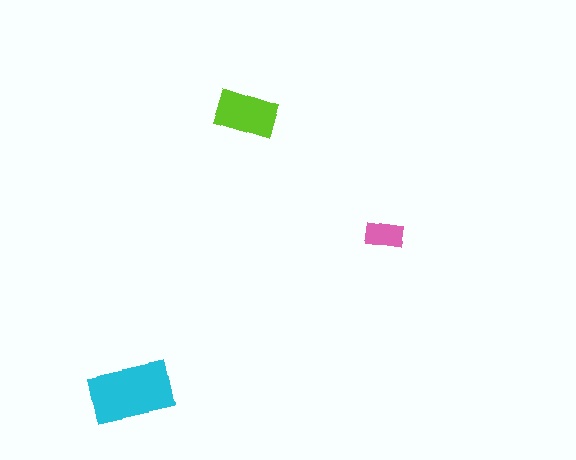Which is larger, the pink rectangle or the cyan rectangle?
The cyan one.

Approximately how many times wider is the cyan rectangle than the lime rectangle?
About 1.5 times wider.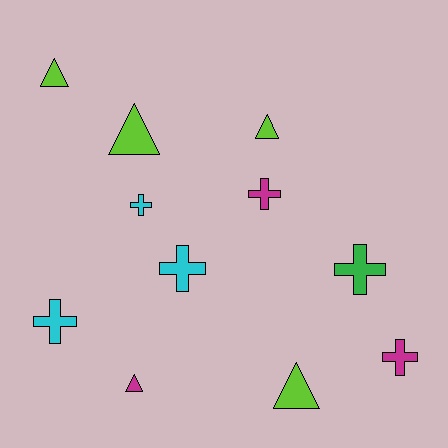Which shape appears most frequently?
Cross, with 6 objects.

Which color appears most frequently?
Lime, with 4 objects.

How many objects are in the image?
There are 11 objects.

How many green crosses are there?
There is 1 green cross.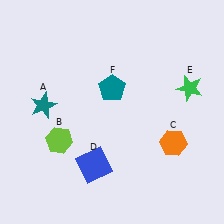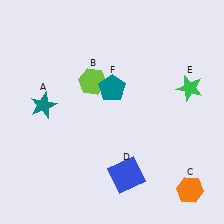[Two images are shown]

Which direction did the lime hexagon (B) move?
The lime hexagon (B) moved up.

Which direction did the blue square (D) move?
The blue square (D) moved right.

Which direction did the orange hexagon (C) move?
The orange hexagon (C) moved down.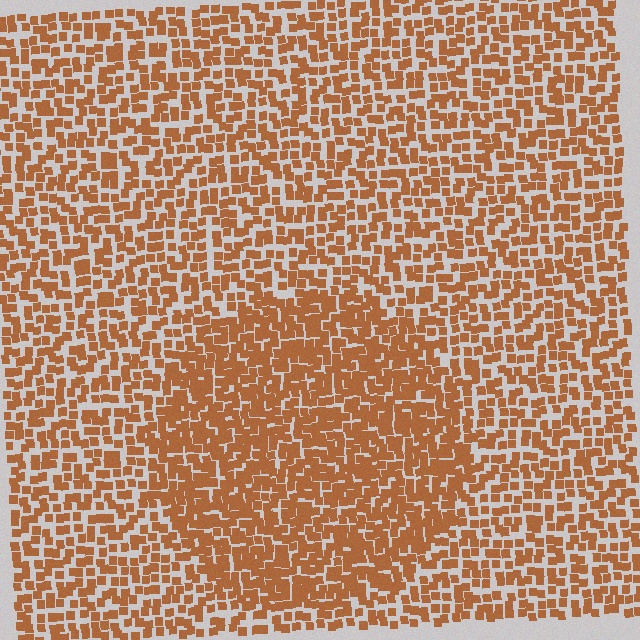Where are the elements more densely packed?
The elements are more densely packed inside the circle boundary.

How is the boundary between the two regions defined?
The boundary is defined by a change in element density (approximately 1.6x ratio). All elements are the same color, size, and shape.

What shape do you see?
I see a circle.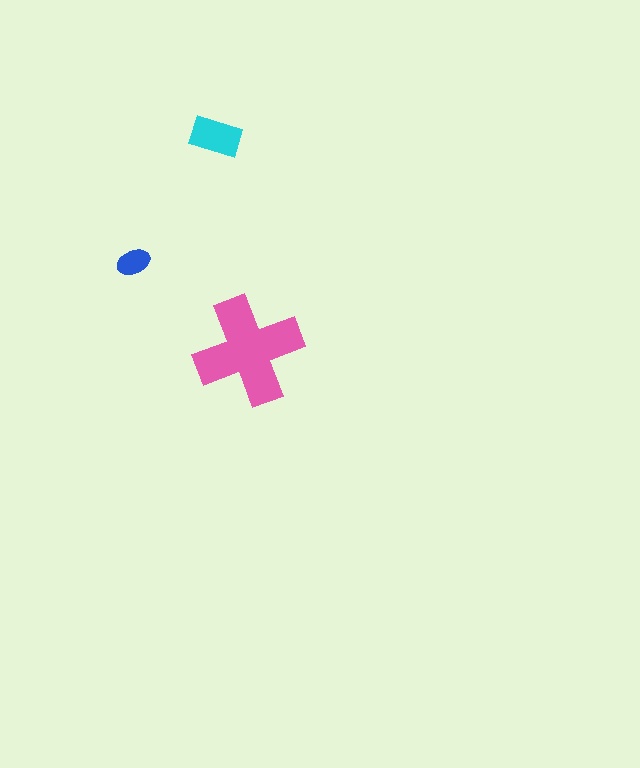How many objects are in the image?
There are 3 objects in the image.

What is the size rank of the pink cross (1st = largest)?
1st.